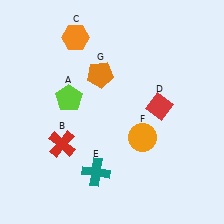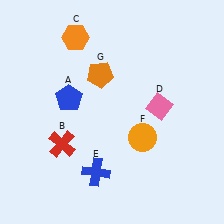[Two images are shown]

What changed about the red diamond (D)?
In Image 1, D is red. In Image 2, it changed to pink.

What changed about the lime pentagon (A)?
In Image 1, A is lime. In Image 2, it changed to blue.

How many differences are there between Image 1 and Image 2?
There are 3 differences between the two images.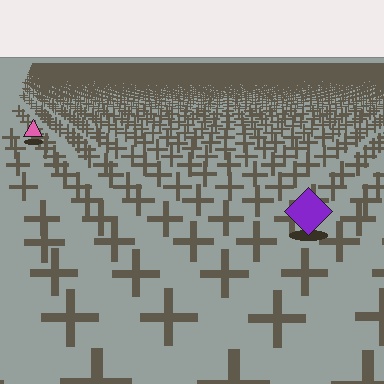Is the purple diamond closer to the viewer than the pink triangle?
Yes. The purple diamond is closer — you can tell from the texture gradient: the ground texture is coarser near it.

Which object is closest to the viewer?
The purple diamond is closest. The texture marks near it are larger and more spread out.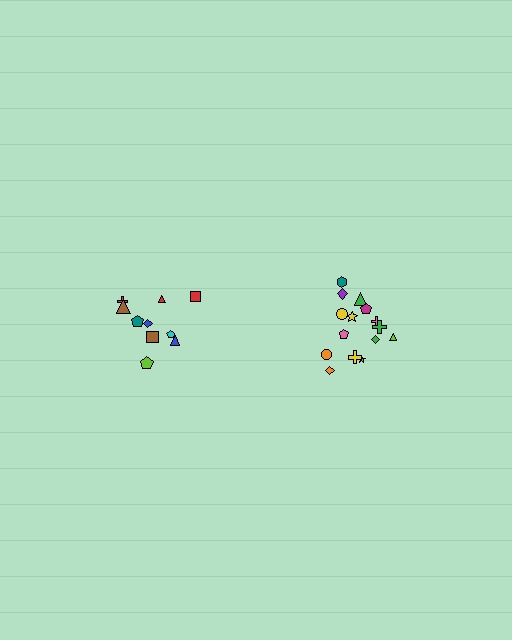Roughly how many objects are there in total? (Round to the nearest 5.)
Roughly 25 objects in total.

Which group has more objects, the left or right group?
The right group.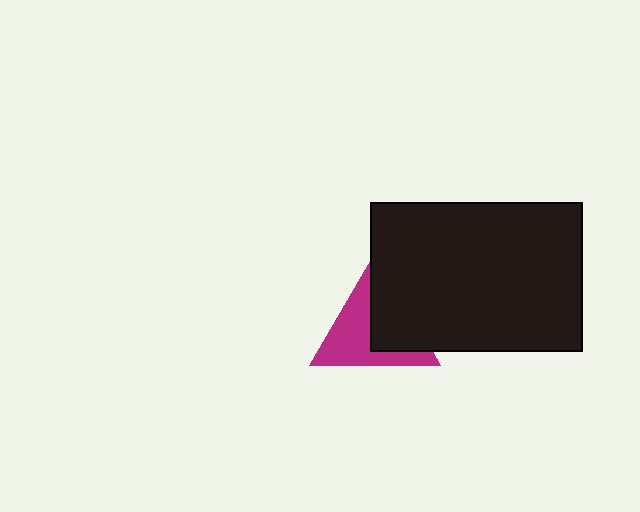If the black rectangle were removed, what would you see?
You would see the complete magenta triangle.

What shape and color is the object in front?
The object in front is a black rectangle.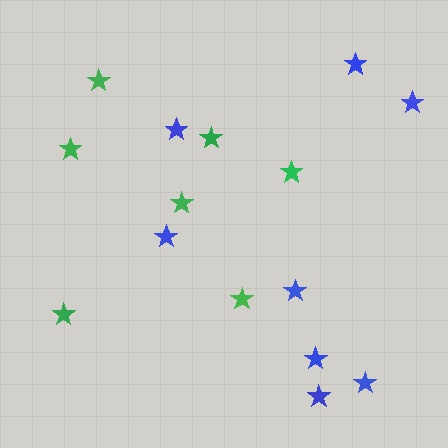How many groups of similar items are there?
There are 2 groups: one group of green stars (7) and one group of blue stars (8).